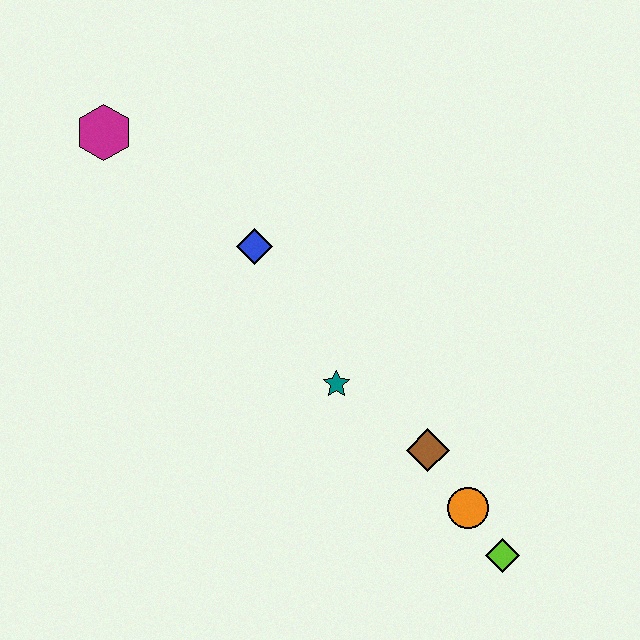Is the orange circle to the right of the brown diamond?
Yes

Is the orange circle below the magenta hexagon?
Yes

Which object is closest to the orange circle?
The lime diamond is closest to the orange circle.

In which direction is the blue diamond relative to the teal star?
The blue diamond is above the teal star.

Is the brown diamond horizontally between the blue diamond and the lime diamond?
Yes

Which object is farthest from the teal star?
The magenta hexagon is farthest from the teal star.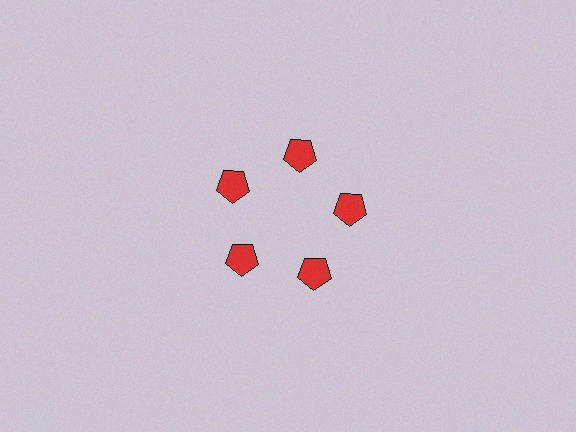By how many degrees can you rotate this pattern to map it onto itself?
The pattern maps onto itself every 72 degrees of rotation.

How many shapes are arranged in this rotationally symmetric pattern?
There are 5 shapes, arranged in 5 groups of 1.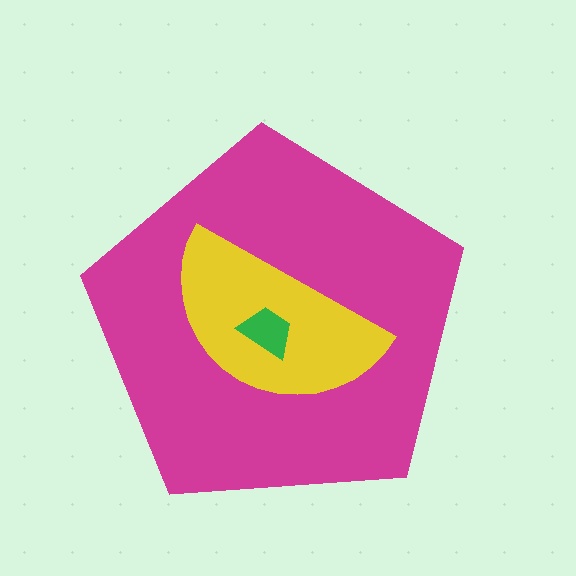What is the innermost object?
The green trapezoid.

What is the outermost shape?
The magenta pentagon.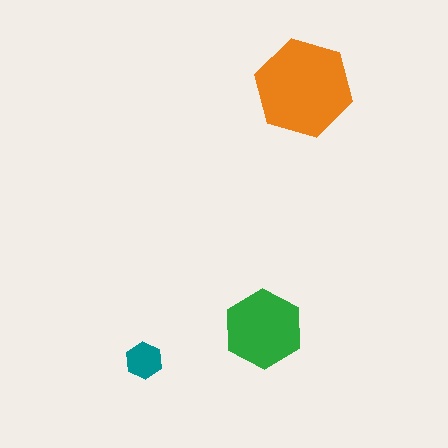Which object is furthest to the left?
The teal hexagon is leftmost.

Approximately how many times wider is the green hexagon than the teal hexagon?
About 2 times wider.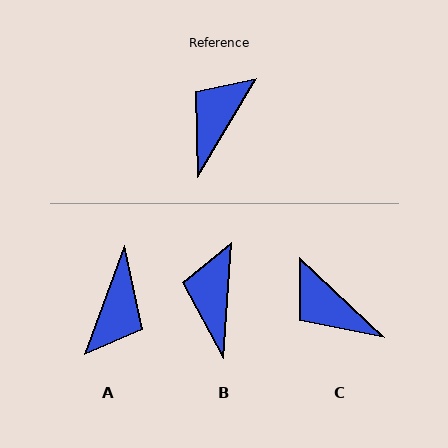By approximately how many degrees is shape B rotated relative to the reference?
Approximately 27 degrees counter-clockwise.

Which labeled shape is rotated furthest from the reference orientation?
A, about 169 degrees away.